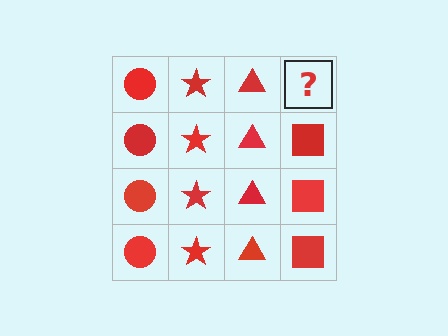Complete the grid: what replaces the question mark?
The question mark should be replaced with a red square.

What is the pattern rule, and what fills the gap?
The rule is that each column has a consistent shape. The gap should be filled with a red square.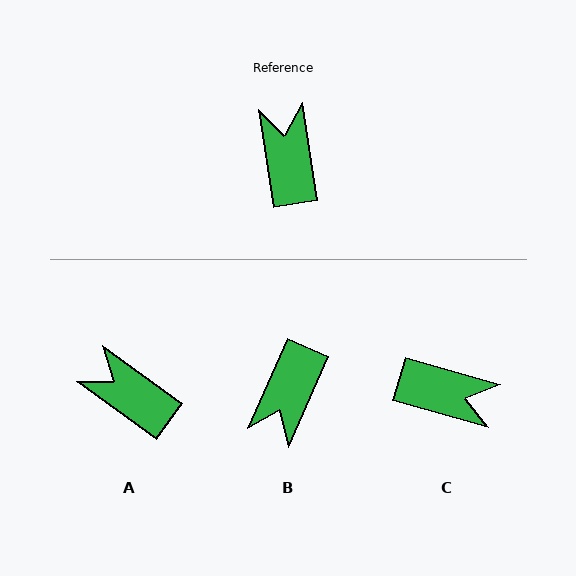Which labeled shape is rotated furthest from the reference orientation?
B, about 147 degrees away.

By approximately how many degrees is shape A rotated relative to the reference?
Approximately 45 degrees counter-clockwise.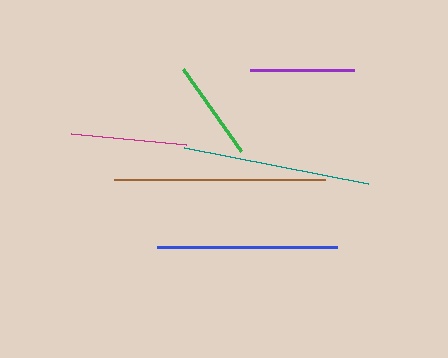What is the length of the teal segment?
The teal segment is approximately 187 pixels long.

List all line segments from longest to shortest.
From longest to shortest: brown, teal, blue, magenta, purple, green.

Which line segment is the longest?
The brown line is the longest at approximately 211 pixels.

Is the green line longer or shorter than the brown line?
The brown line is longer than the green line.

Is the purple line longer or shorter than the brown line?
The brown line is longer than the purple line.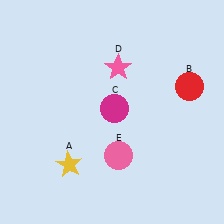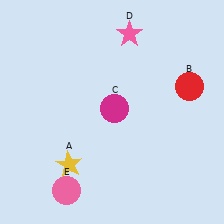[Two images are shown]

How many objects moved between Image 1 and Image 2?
2 objects moved between the two images.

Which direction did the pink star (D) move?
The pink star (D) moved up.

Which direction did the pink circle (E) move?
The pink circle (E) moved left.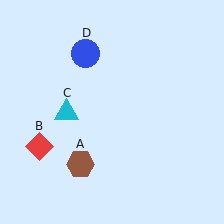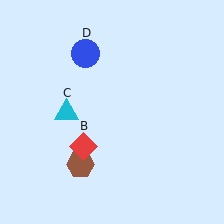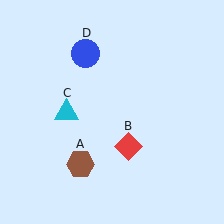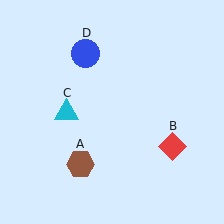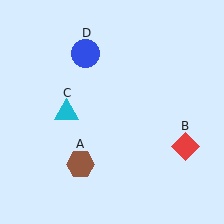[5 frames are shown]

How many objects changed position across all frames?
1 object changed position: red diamond (object B).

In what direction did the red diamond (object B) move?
The red diamond (object B) moved right.